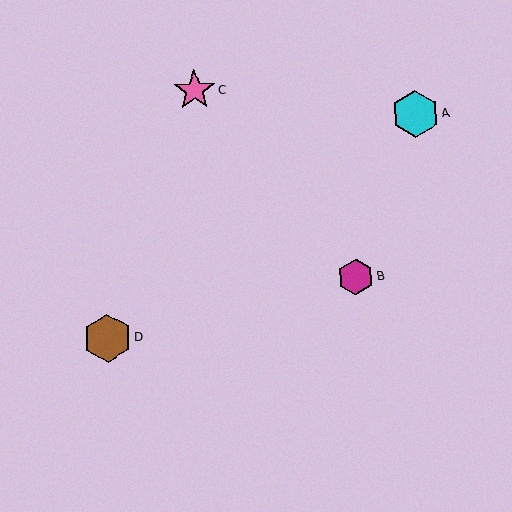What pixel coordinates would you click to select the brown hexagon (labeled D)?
Click at (107, 338) to select the brown hexagon D.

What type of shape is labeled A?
Shape A is a cyan hexagon.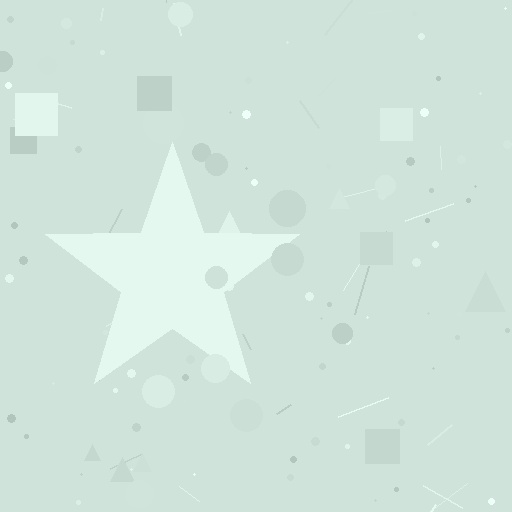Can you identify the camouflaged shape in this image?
The camouflaged shape is a star.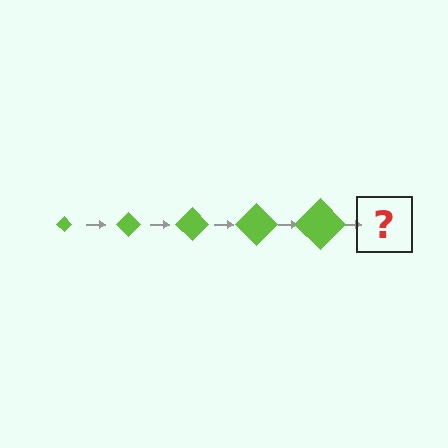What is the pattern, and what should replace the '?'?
The pattern is that the diamond gets progressively larger each step. The '?' should be a lime diamond, larger than the previous one.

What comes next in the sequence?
The next element should be a lime diamond, larger than the previous one.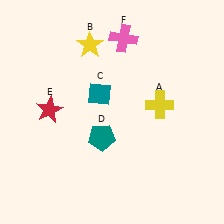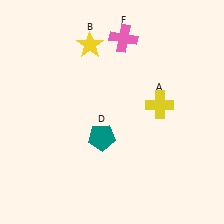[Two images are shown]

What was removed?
The red star (E), the teal diamond (C) were removed in Image 2.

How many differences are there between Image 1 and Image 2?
There are 2 differences between the two images.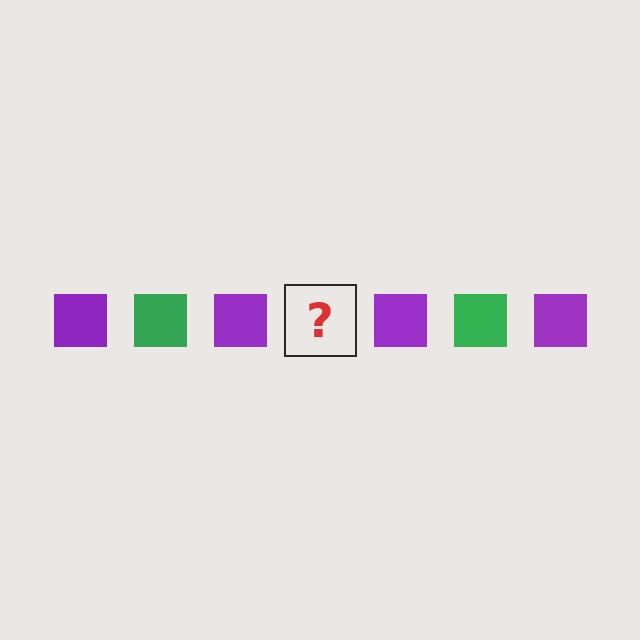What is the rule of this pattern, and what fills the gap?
The rule is that the pattern cycles through purple, green squares. The gap should be filled with a green square.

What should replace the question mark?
The question mark should be replaced with a green square.